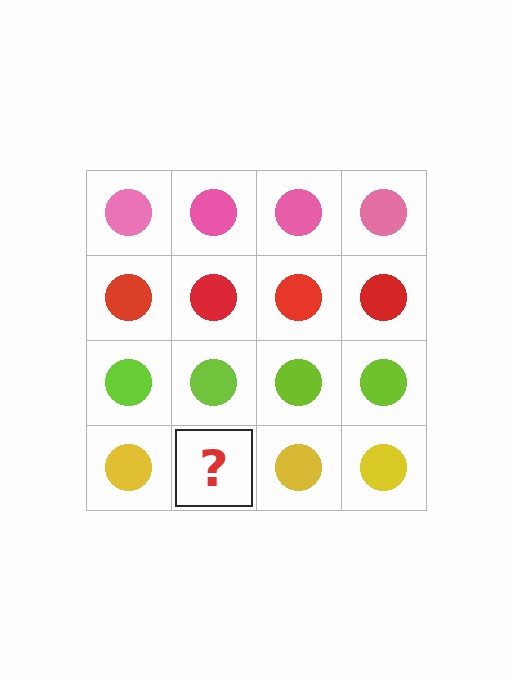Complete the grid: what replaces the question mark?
The question mark should be replaced with a yellow circle.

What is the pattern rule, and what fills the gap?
The rule is that each row has a consistent color. The gap should be filled with a yellow circle.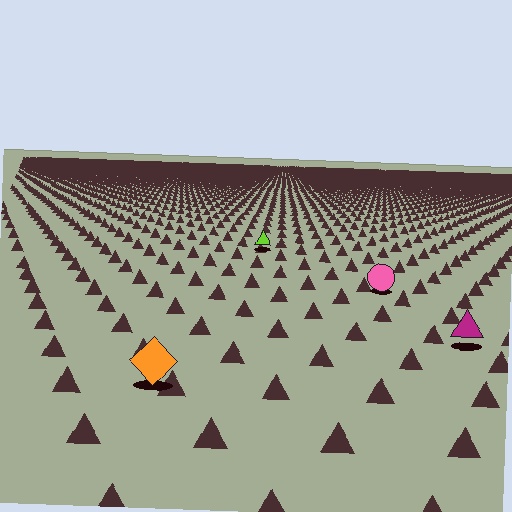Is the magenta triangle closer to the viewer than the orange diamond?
No. The orange diamond is closer — you can tell from the texture gradient: the ground texture is coarser near it.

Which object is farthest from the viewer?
The lime triangle is farthest from the viewer. It appears smaller and the ground texture around it is denser.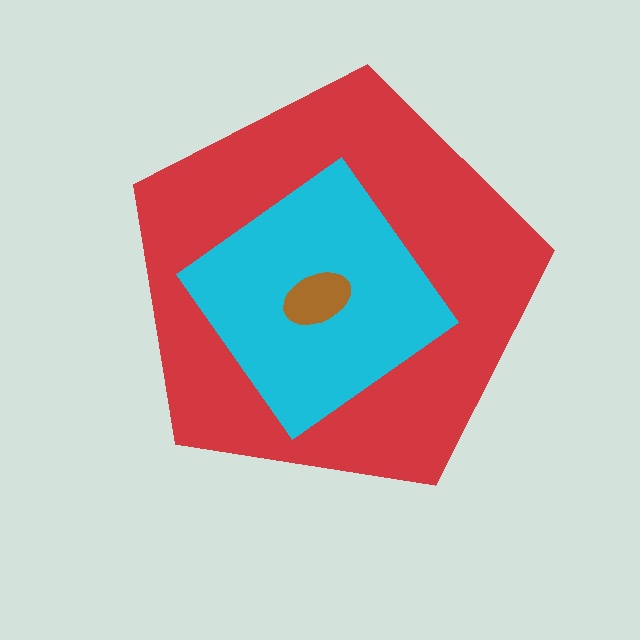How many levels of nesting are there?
3.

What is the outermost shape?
The red pentagon.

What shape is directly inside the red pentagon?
The cyan diamond.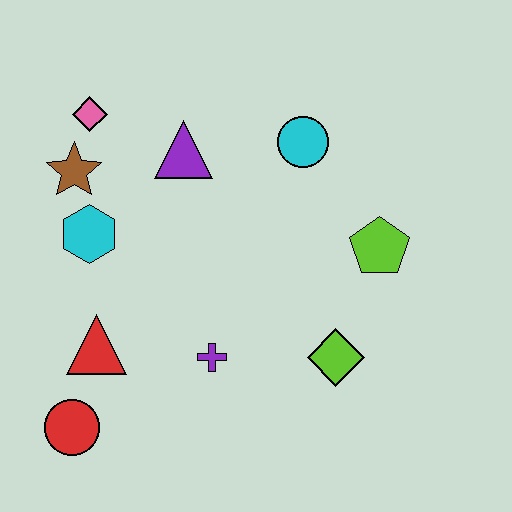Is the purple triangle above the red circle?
Yes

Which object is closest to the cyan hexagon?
The brown star is closest to the cyan hexagon.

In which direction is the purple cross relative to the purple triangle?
The purple cross is below the purple triangle.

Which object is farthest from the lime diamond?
The pink diamond is farthest from the lime diamond.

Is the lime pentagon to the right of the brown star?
Yes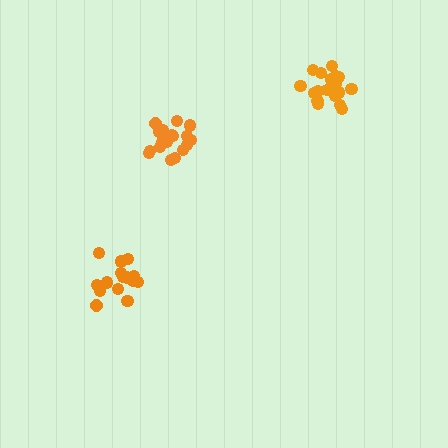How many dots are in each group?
Group 1: 19 dots, Group 2: 15 dots, Group 3: 19 dots (53 total).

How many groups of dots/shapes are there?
There are 3 groups.